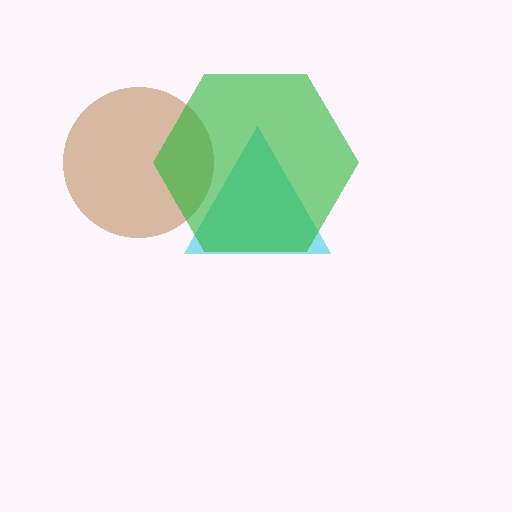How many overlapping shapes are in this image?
There are 3 overlapping shapes in the image.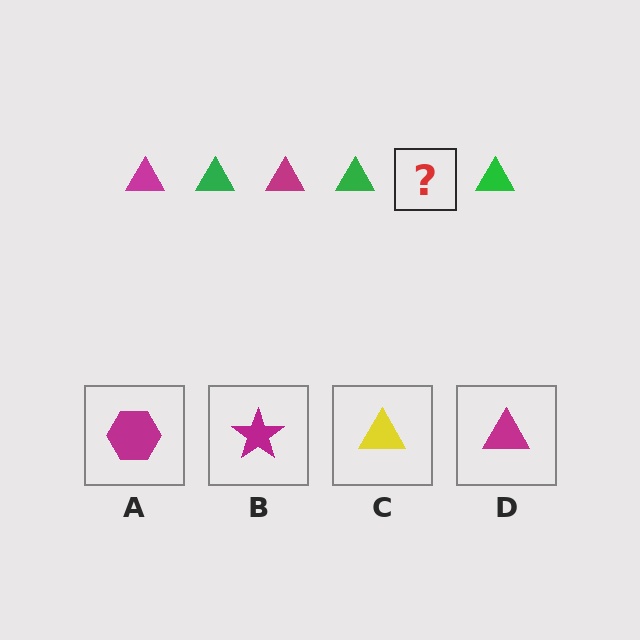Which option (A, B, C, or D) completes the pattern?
D.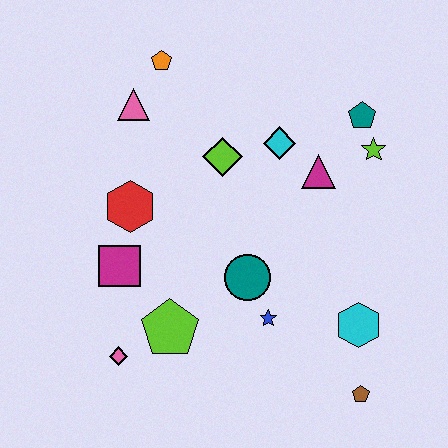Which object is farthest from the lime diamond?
The brown pentagon is farthest from the lime diamond.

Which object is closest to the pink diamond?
The lime pentagon is closest to the pink diamond.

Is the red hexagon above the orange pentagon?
No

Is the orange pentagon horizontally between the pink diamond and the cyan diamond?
Yes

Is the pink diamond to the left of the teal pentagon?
Yes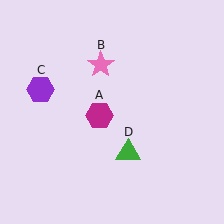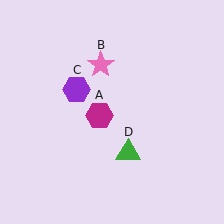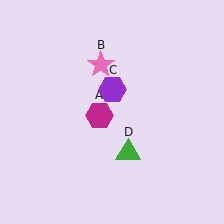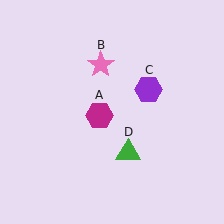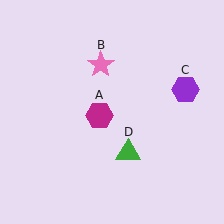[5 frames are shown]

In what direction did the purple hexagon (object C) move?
The purple hexagon (object C) moved right.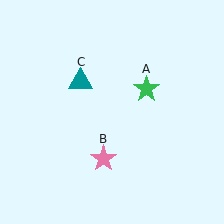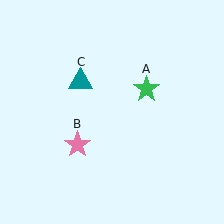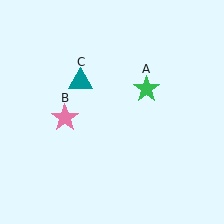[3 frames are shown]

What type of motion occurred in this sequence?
The pink star (object B) rotated clockwise around the center of the scene.